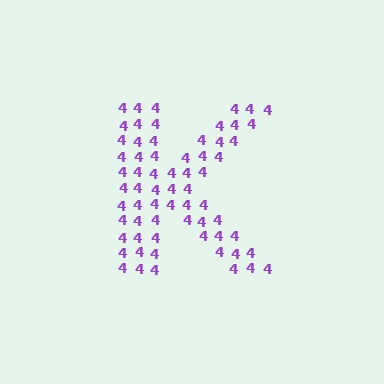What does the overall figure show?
The overall figure shows the letter K.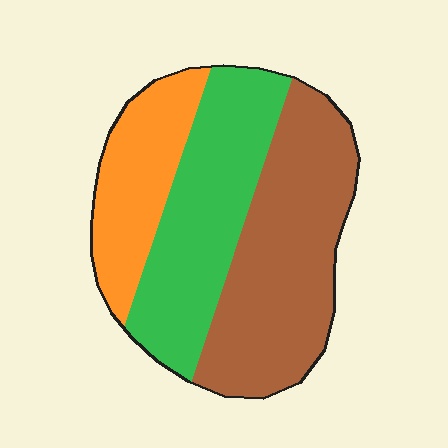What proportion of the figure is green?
Green covers 35% of the figure.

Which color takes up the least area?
Orange, at roughly 20%.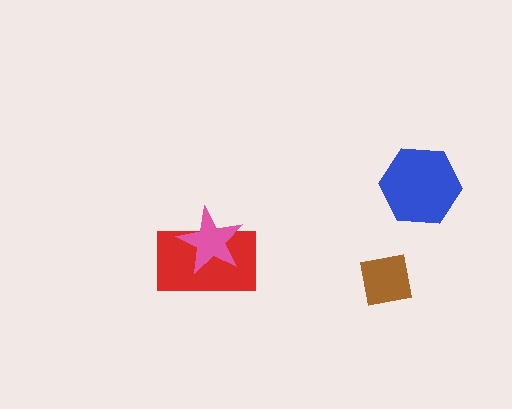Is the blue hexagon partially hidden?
No, no other shape covers it.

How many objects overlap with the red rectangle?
1 object overlaps with the red rectangle.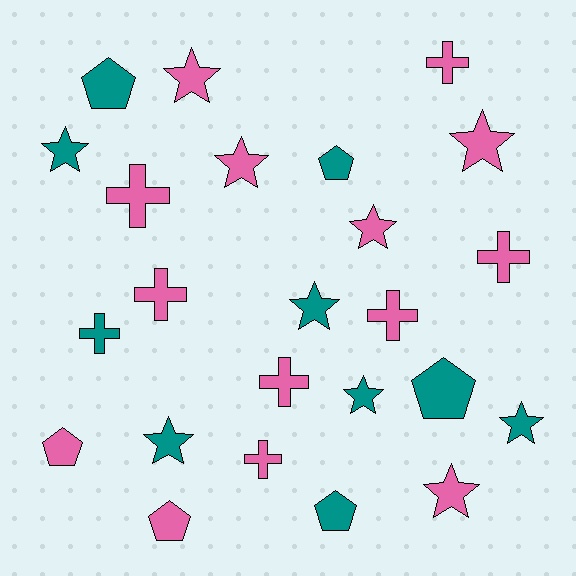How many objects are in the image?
There are 24 objects.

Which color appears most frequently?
Pink, with 14 objects.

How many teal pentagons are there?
There are 4 teal pentagons.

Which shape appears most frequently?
Star, with 10 objects.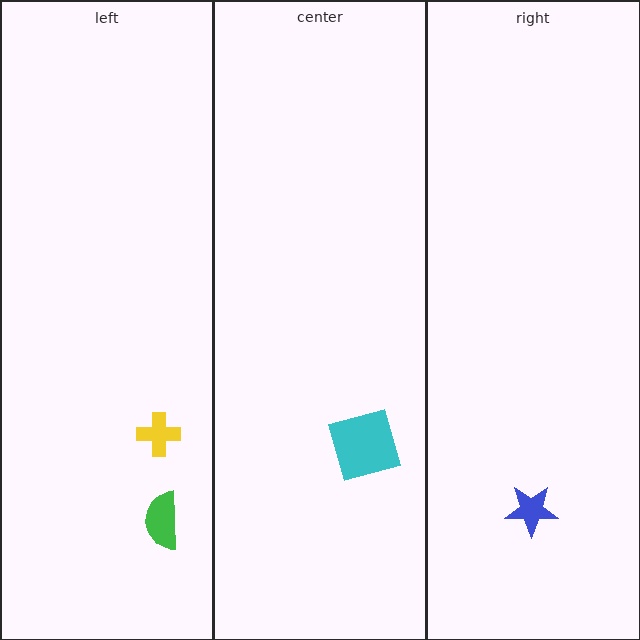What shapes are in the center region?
The cyan square.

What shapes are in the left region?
The green semicircle, the yellow cross.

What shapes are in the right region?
The blue star.